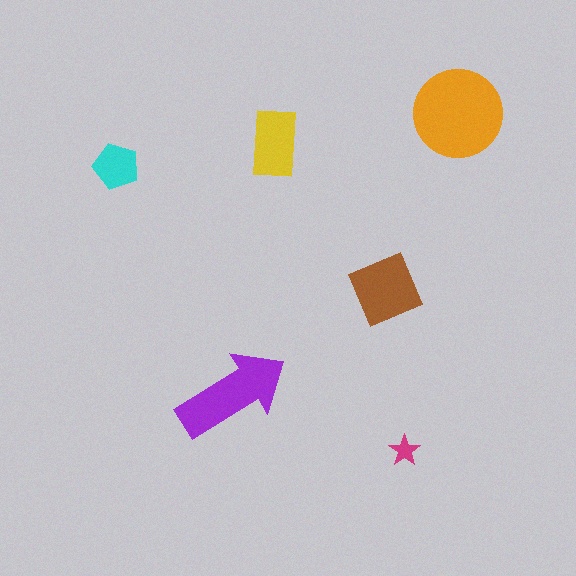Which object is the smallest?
The magenta star.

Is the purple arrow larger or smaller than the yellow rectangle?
Larger.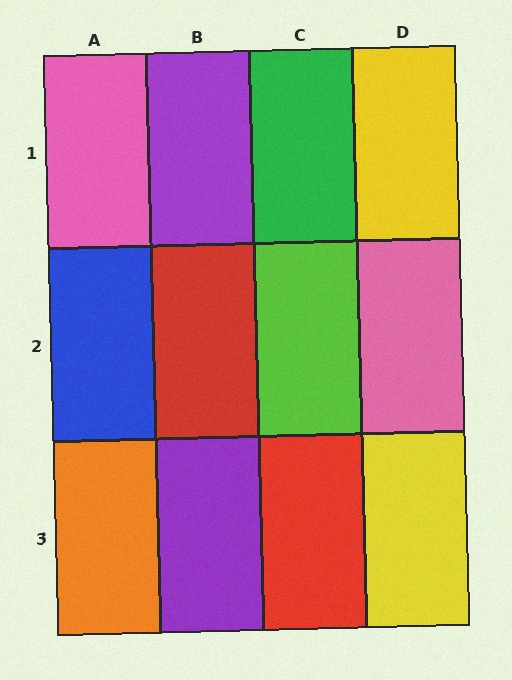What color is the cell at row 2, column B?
Red.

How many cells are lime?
1 cell is lime.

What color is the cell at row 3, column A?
Orange.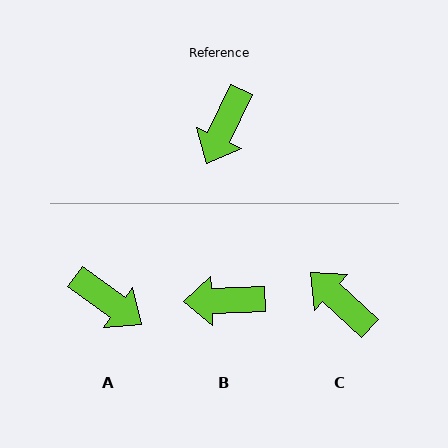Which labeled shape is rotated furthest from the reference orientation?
C, about 108 degrees away.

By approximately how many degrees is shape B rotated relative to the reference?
Approximately 63 degrees clockwise.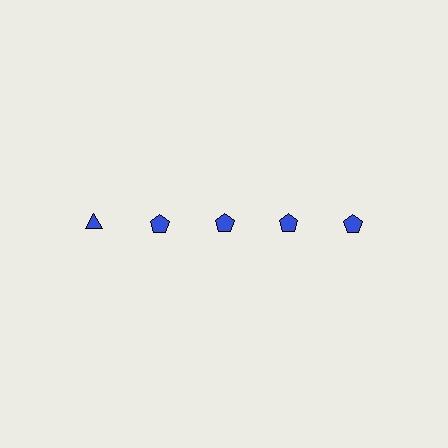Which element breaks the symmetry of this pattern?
The blue triangle in the top row, leftmost column breaks the symmetry. All other shapes are blue pentagons.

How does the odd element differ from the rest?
It has a different shape: triangle instead of pentagon.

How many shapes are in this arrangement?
There are 5 shapes arranged in a grid pattern.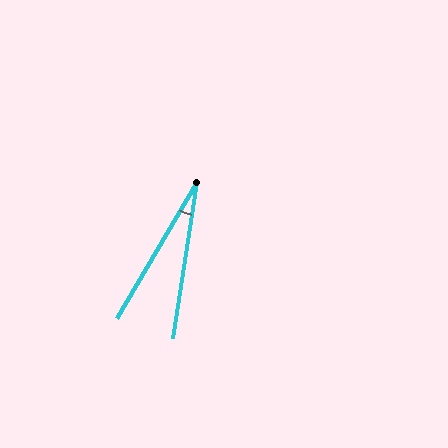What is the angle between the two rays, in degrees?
Approximately 22 degrees.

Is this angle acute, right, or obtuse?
It is acute.